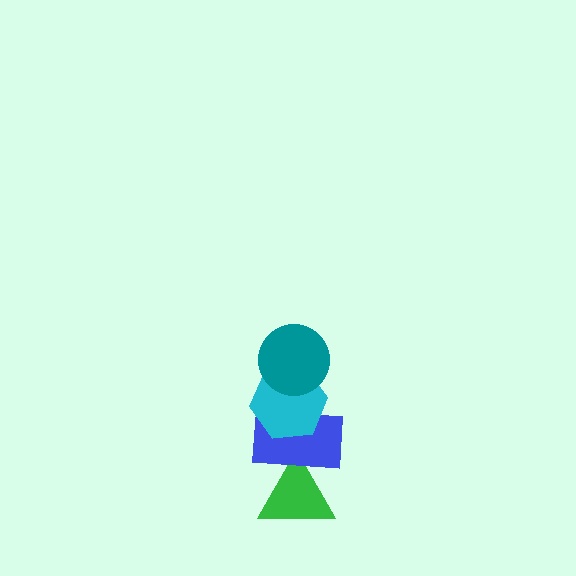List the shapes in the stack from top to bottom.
From top to bottom: the teal circle, the cyan hexagon, the blue rectangle, the green triangle.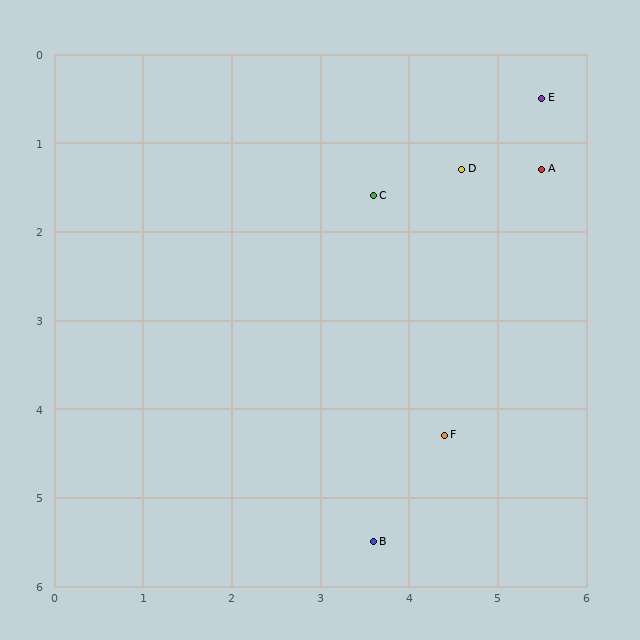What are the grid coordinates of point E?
Point E is at approximately (5.5, 0.5).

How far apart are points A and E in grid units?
Points A and E are about 0.8 grid units apart.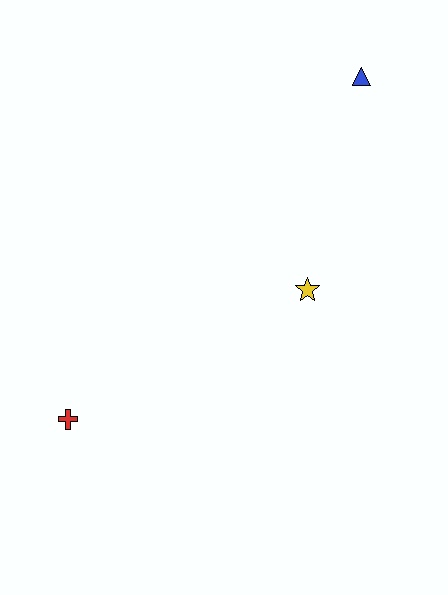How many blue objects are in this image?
There is 1 blue object.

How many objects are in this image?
There are 3 objects.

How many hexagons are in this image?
There are no hexagons.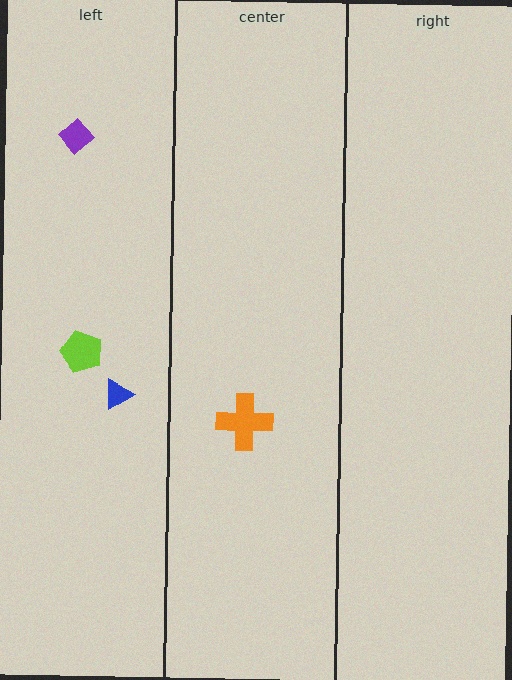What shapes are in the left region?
The purple diamond, the blue triangle, the lime pentagon.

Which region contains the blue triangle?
The left region.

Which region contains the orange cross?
The center region.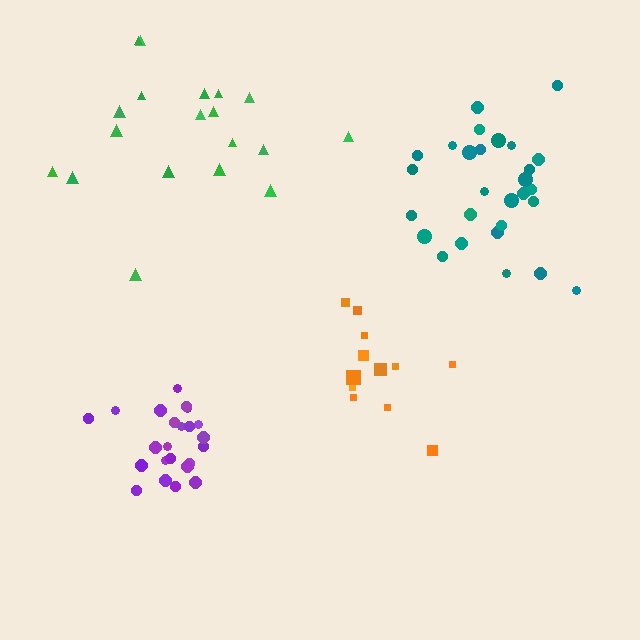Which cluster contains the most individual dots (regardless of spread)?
Teal (28).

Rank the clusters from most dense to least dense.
purple, teal, orange, green.